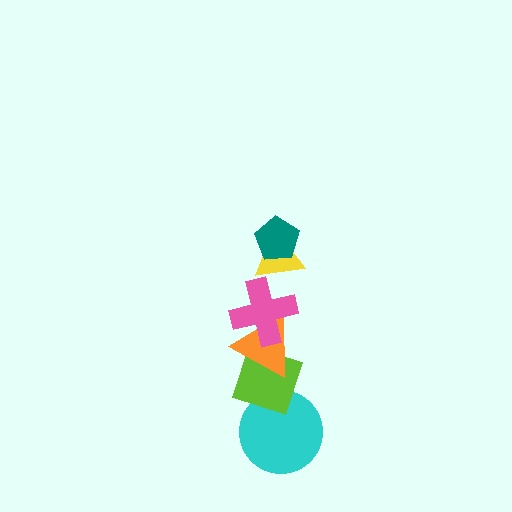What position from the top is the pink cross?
The pink cross is 3rd from the top.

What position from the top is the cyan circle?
The cyan circle is 6th from the top.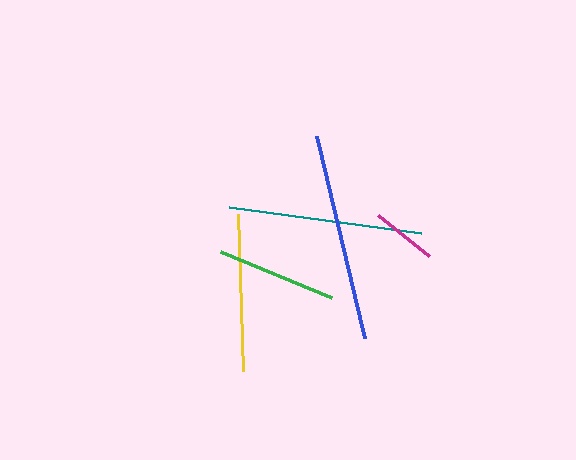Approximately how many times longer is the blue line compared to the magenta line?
The blue line is approximately 3.2 times the length of the magenta line.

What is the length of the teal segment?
The teal segment is approximately 193 pixels long.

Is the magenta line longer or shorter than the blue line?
The blue line is longer than the magenta line.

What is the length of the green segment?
The green segment is approximately 120 pixels long.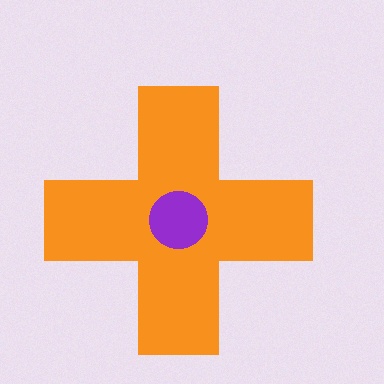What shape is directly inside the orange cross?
The purple circle.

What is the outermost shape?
The orange cross.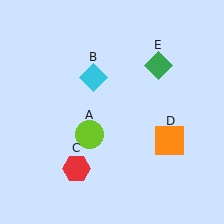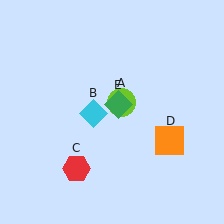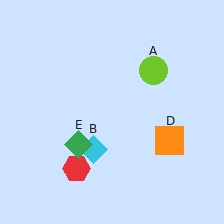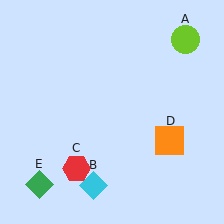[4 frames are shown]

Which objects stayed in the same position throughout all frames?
Red hexagon (object C) and orange square (object D) remained stationary.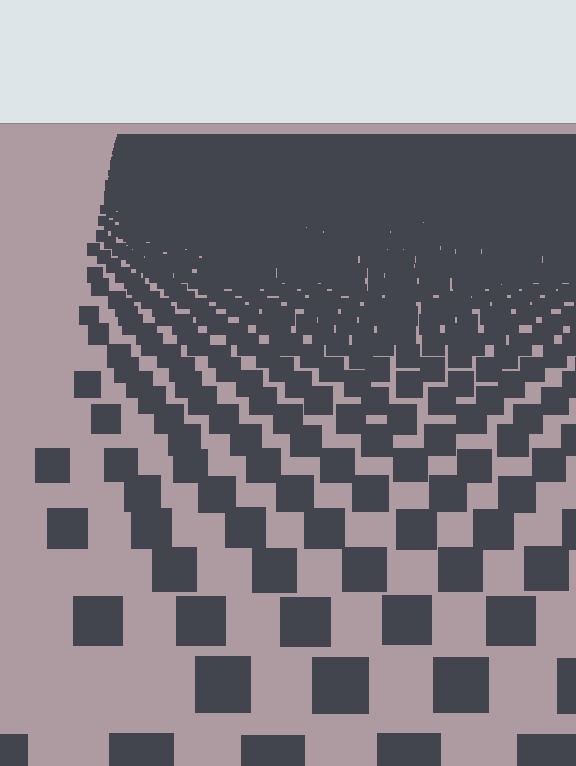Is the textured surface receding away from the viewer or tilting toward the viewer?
The surface is receding away from the viewer. Texture elements get smaller and denser toward the top.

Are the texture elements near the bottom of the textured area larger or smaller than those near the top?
Larger. Near the bottom, elements are closer to the viewer and appear at a bigger on-screen size.